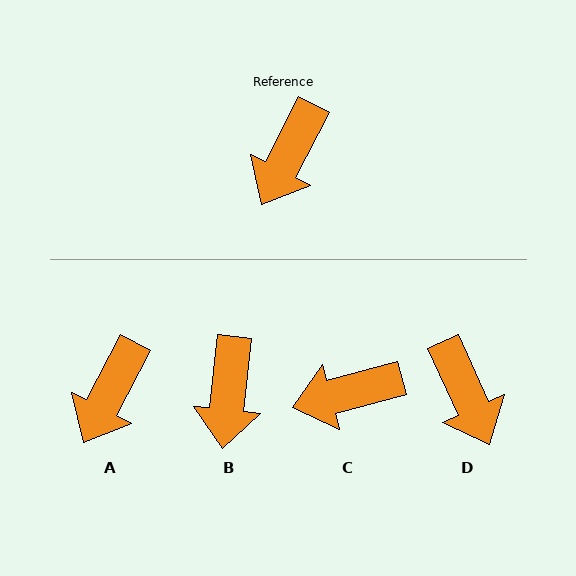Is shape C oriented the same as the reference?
No, it is off by about 48 degrees.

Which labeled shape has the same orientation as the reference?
A.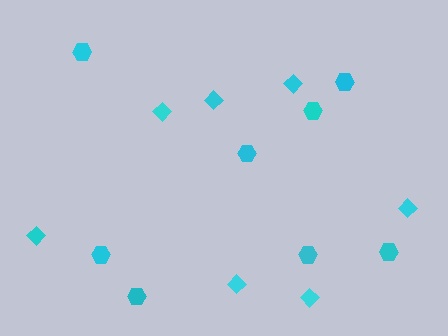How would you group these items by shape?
There are 2 groups: one group of hexagons (8) and one group of diamonds (7).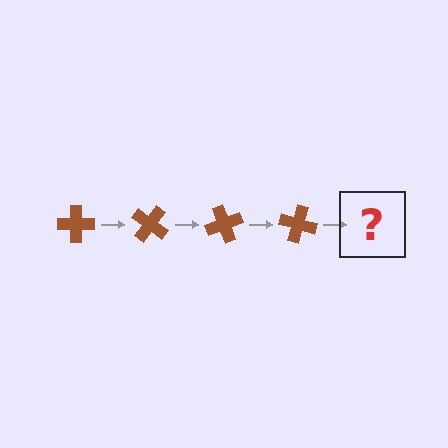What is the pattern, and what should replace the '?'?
The pattern is that the cross rotates 35 degrees each step. The '?' should be a brown cross rotated 140 degrees.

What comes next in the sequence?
The next element should be a brown cross rotated 140 degrees.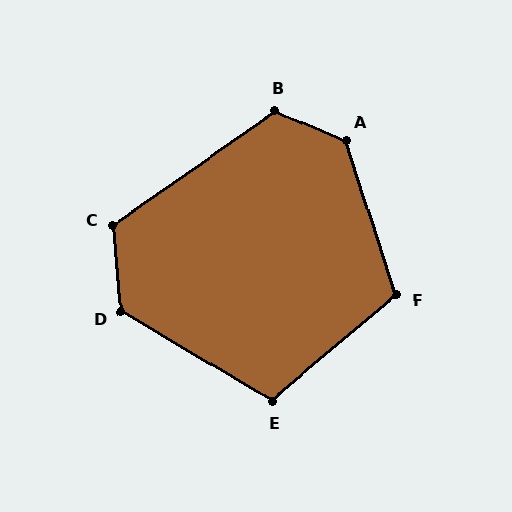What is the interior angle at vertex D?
Approximately 126 degrees (obtuse).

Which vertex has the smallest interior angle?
E, at approximately 109 degrees.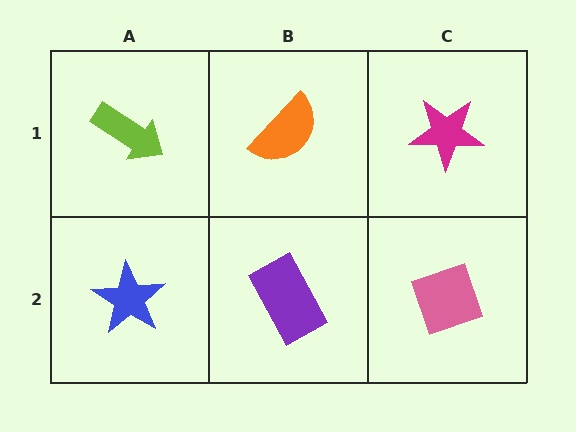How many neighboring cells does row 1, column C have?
2.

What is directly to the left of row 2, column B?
A blue star.